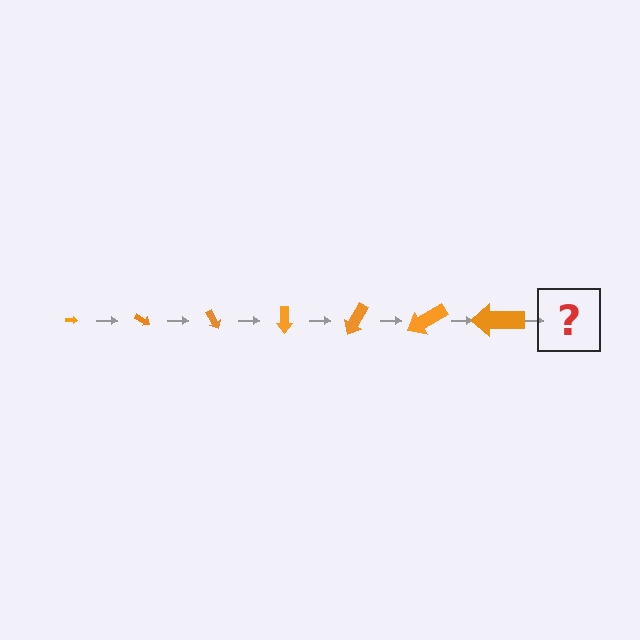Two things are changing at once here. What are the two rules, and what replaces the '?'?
The two rules are that the arrow grows larger each step and it rotates 30 degrees each step. The '?' should be an arrow, larger than the previous one and rotated 210 degrees from the start.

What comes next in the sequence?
The next element should be an arrow, larger than the previous one and rotated 210 degrees from the start.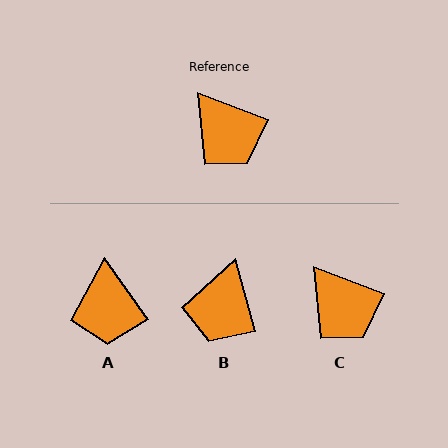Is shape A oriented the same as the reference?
No, it is off by about 34 degrees.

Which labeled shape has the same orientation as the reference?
C.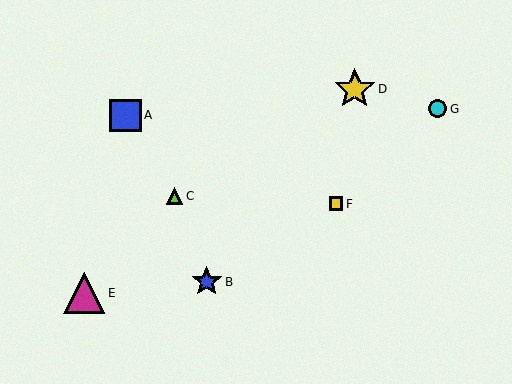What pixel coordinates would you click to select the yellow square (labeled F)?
Click at (336, 204) to select the yellow square F.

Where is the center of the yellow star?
The center of the yellow star is at (355, 89).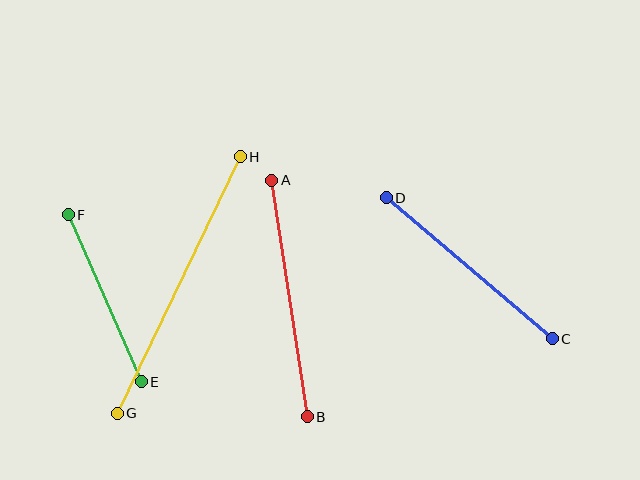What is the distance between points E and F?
The distance is approximately 182 pixels.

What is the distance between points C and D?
The distance is approximately 218 pixels.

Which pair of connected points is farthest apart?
Points G and H are farthest apart.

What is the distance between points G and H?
The distance is approximately 284 pixels.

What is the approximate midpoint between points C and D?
The midpoint is at approximately (469, 268) pixels.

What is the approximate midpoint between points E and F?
The midpoint is at approximately (105, 298) pixels.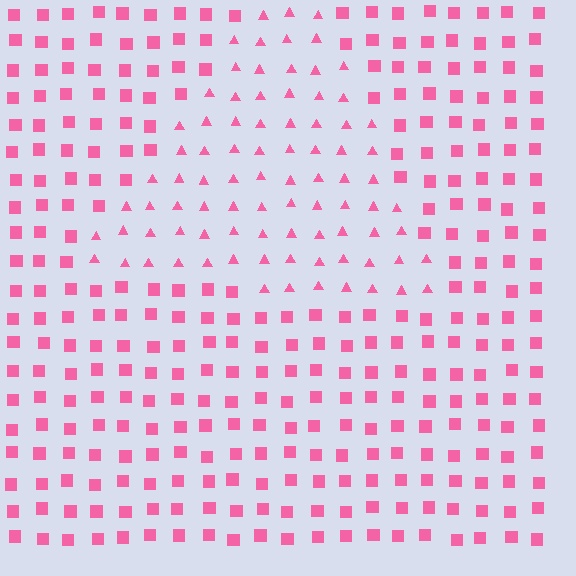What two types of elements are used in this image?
The image uses triangles inside the triangle region and squares outside it.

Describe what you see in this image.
The image is filled with small pink elements arranged in a uniform grid. A triangle-shaped region contains triangles, while the surrounding area contains squares. The boundary is defined purely by the change in element shape.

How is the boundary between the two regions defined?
The boundary is defined by a change in element shape: triangles inside vs. squares outside. All elements share the same color and spacing.